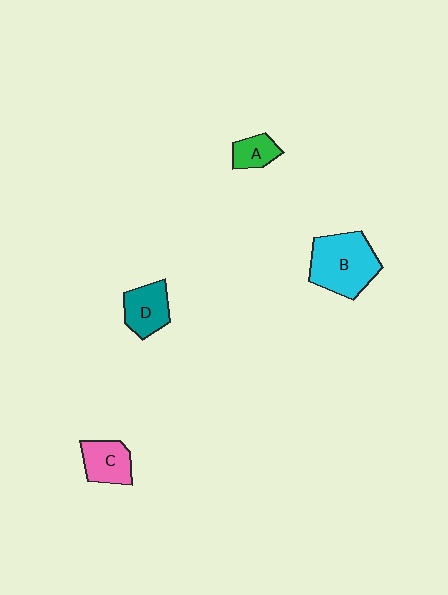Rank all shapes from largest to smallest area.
From largest to smallest: B (cyan), D (teal), C (pink), A (green).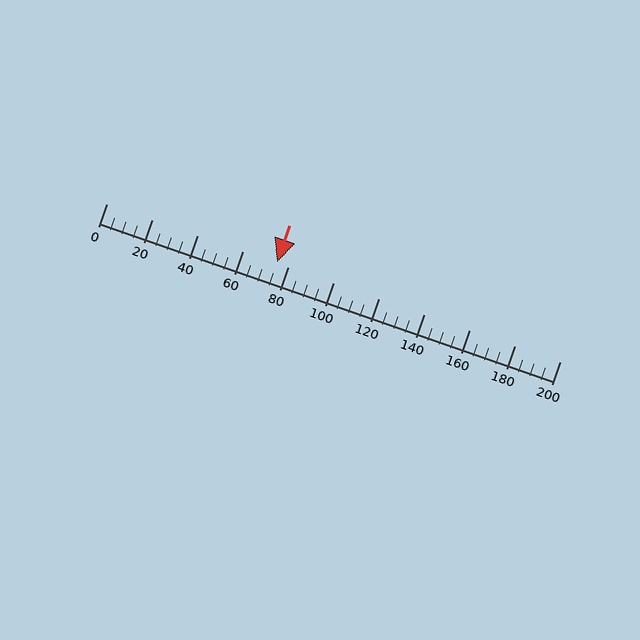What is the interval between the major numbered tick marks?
The major tick marks are spaced 20 units apart.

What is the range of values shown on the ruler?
The ruler shows values from 0 to 200.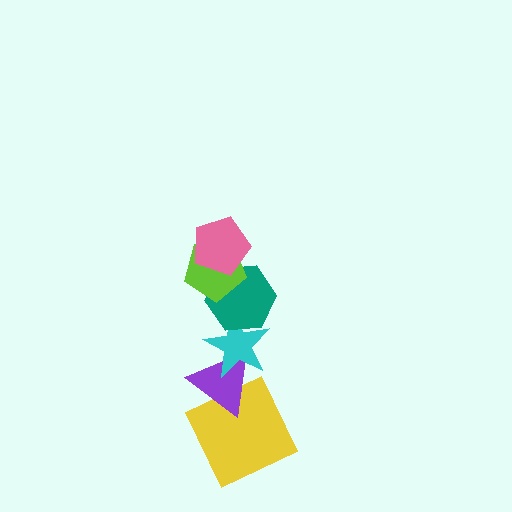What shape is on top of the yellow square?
The purple triangle is on top of the yellow square.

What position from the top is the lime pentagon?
The lime pentagon is 2nd from the top.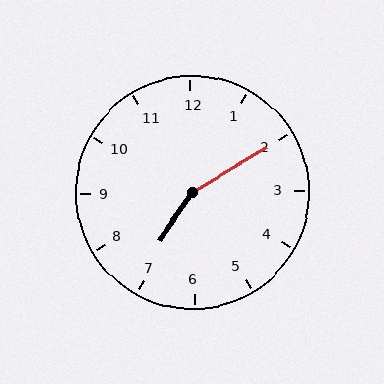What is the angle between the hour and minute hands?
Approximately 155 degrees.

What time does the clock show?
7:10.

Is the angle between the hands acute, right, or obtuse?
It is obtuse.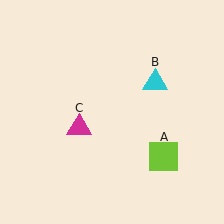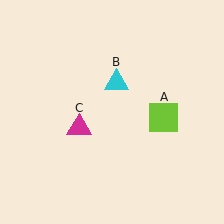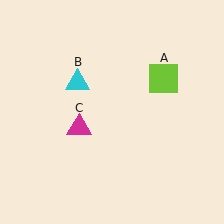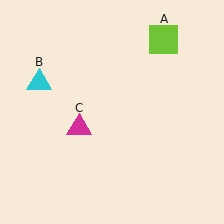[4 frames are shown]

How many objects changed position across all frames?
2 objects changed position: lime square (object A), cyan triangle (object B).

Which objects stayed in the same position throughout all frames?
Magenta triangle (object C) remained stationary.